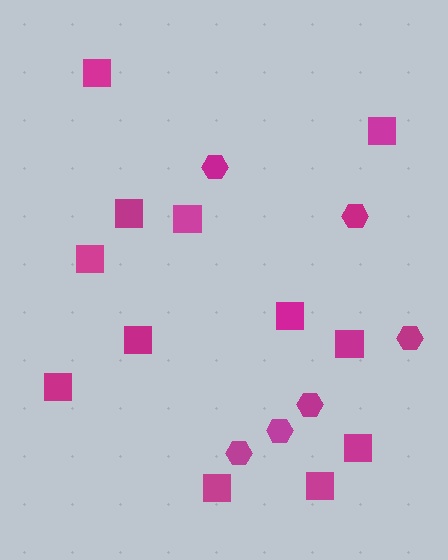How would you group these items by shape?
There are 2 groups: one group of hexagons (6) and one group of squares (12).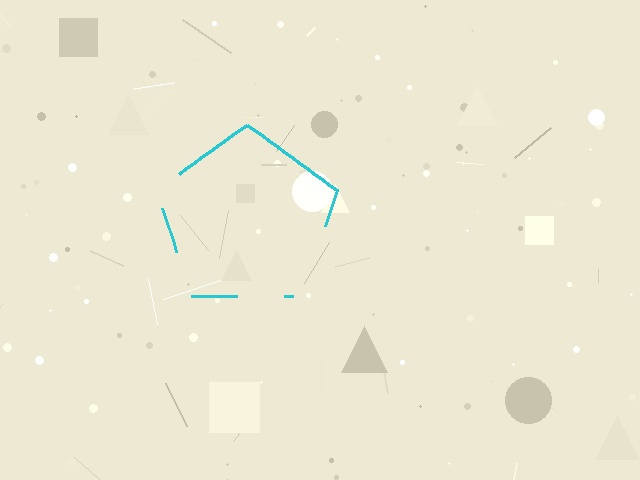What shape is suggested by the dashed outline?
The dashed outline suggests a pentagon.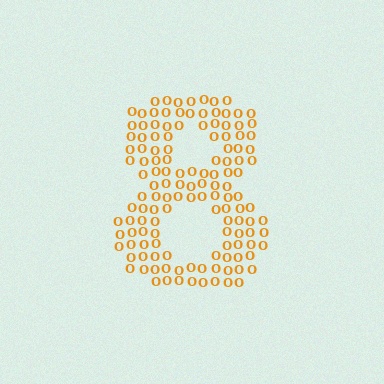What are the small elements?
The small elements are letter O's.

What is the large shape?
The large shape is the digit 8.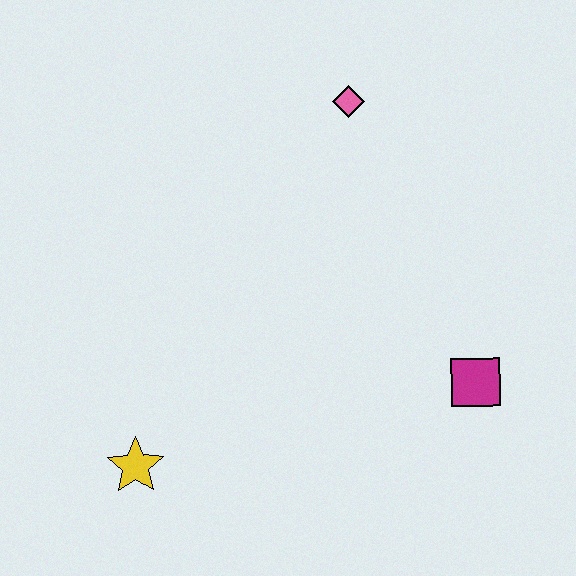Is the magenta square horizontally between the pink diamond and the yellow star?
No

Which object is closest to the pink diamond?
The magenta square is closest to the pink diamond.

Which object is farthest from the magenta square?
The yellow star is farthest from the magenta square.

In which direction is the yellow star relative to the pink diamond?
The yellow star is below the pink diamond.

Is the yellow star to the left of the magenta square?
Yes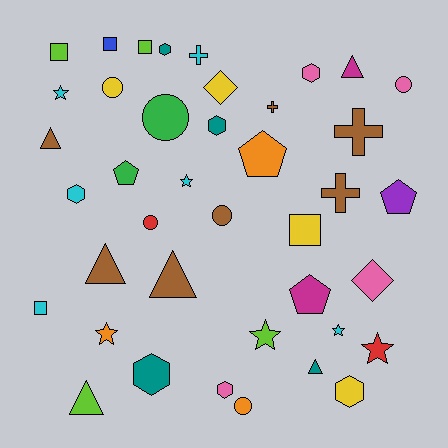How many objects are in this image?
There are 40 objects.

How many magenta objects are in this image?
There are 2 magenta objects.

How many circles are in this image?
There are 6 circles.